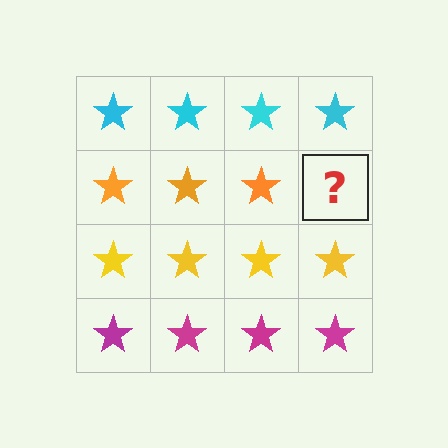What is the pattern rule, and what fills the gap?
The rule is that each row has a consistent color. The gap should be filled with an orange star.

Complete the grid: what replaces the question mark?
The question mark should be replaced with an orange star.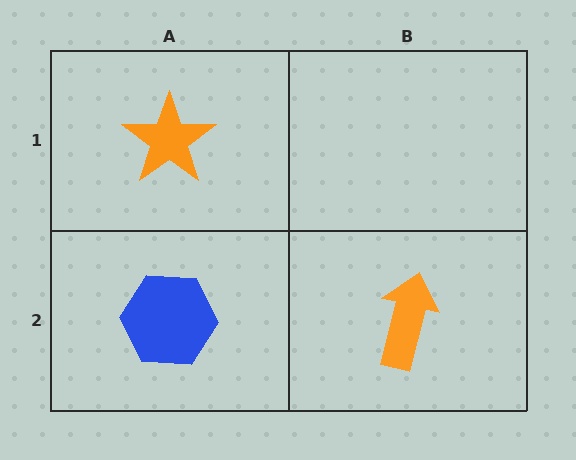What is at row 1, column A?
An orange star.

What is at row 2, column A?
A blue hexagon.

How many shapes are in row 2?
2 shapes.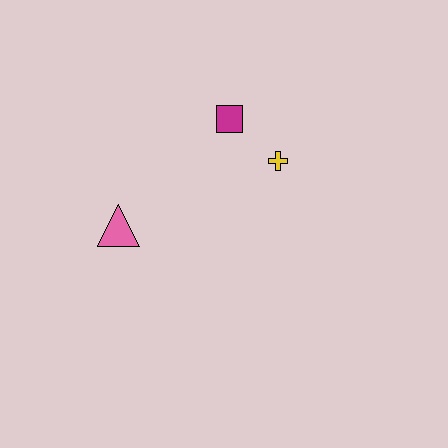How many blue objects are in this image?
There are no blue objects.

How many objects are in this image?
There are 3 objects.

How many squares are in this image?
There is 1 square.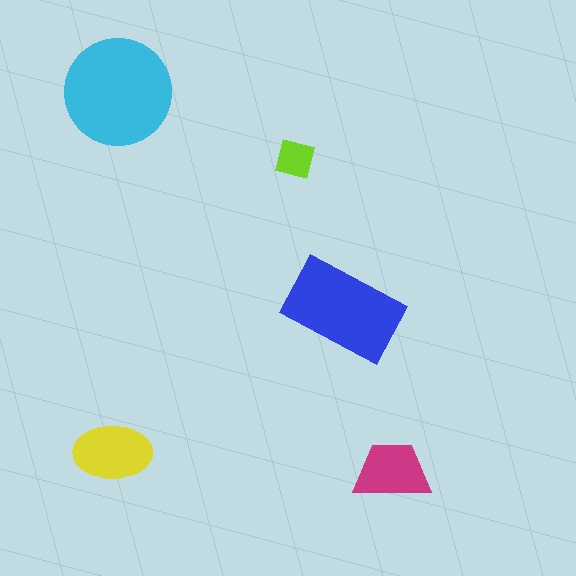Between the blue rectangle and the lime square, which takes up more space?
The blue rectangle.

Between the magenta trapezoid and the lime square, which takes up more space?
The magenta trapezoid.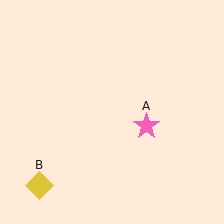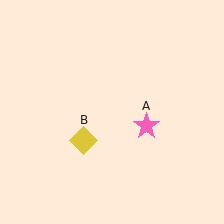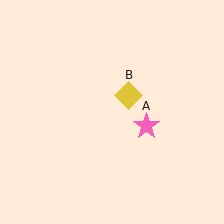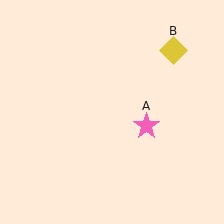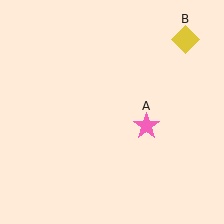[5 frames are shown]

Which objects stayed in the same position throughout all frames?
Pink star (object A) remained stationary.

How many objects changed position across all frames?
1 object changed position: yellow diamond (object B).